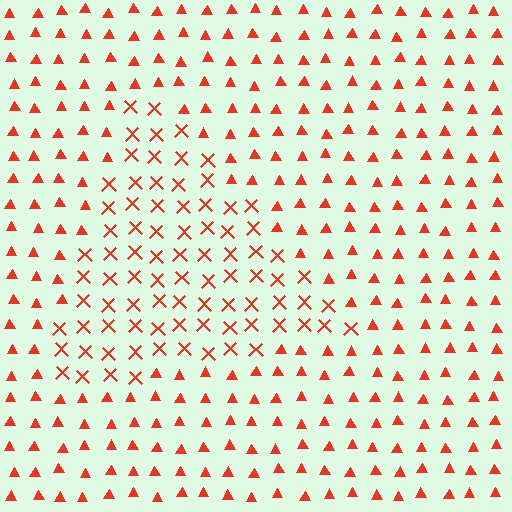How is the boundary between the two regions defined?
The boundary is defined by a change in element shape: X marks inside vs. triangles outside. All elements share the same color and spacing.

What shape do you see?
I see a triangle.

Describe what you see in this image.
The image is filled with small red elements arranged in a uniform grid. A triangle-shaped region contains X marks, while the surrounding area contains triangles. The boundary is defined purely by the change in element shape.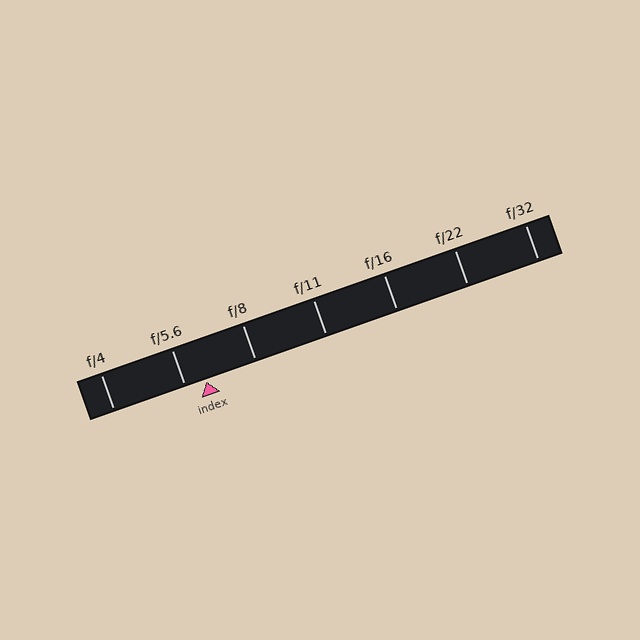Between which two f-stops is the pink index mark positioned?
The index mark is between f/5.6 and f/8.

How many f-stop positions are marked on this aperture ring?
There are 7 f-stop positions marked.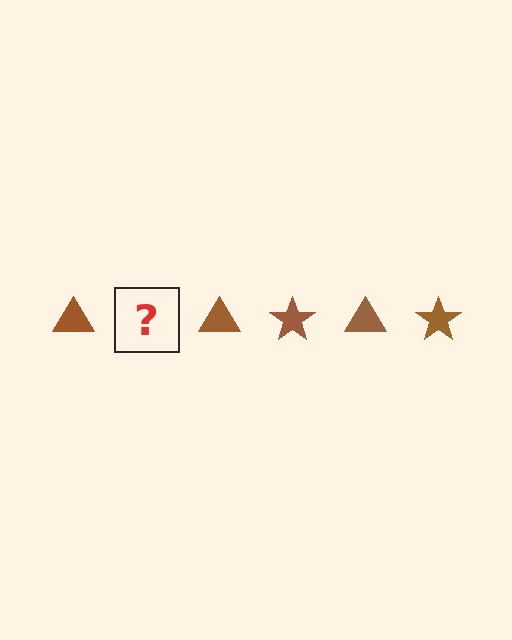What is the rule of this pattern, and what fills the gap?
The rule is that the pattern cycles through triangle, star shapes in brown. The gap should be filled with a brown star.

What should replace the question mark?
The question mark should be replaced with a brown star.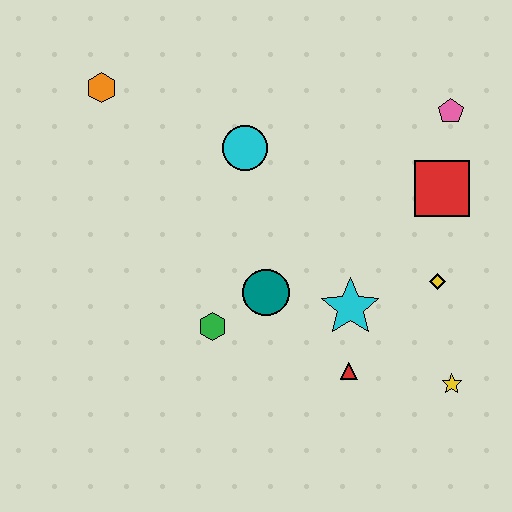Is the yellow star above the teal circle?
No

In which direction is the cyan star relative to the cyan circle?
The cyan star is below the cyan circle.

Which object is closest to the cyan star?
The red triangle is closest to the cyan star.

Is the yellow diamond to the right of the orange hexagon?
Yes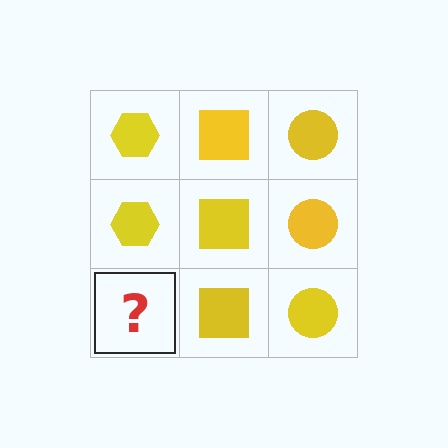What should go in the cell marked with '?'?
The missing cell should contain a yellow hexagon.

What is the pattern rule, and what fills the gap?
The rule is that each column has a consistent shape. The gap should be filled with a yellow hexagon.